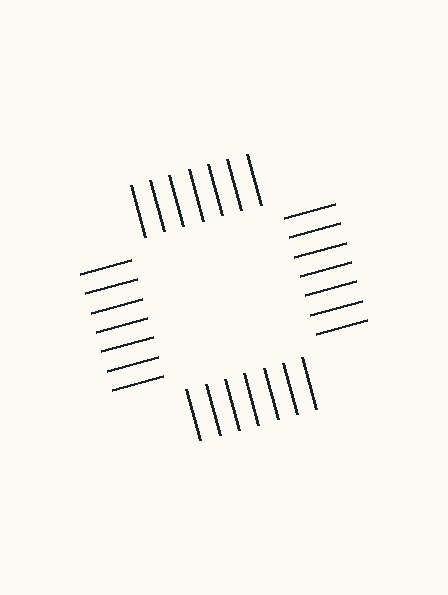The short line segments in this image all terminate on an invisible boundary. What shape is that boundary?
An illusory square — the line segments terminate on its edges but no continuous stroke is drawn.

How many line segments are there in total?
28 — 7 along each of the 4 edges.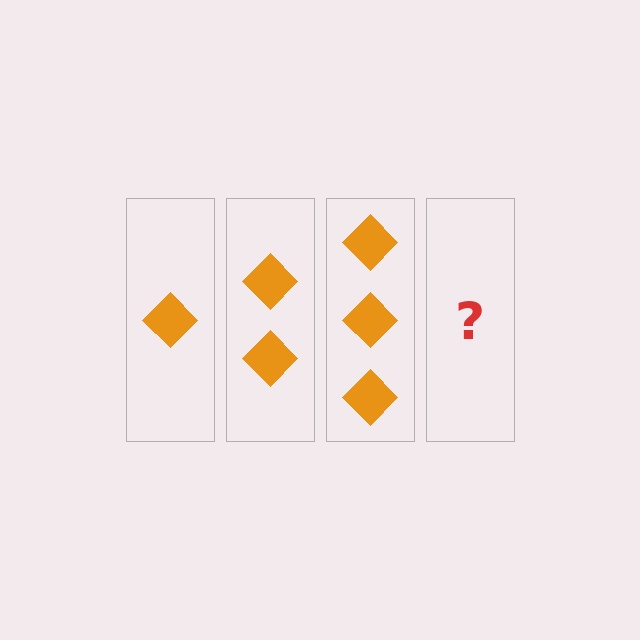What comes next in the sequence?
The next element should be 4 diamonds.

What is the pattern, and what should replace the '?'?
The pattern is that each step adds one more diamond. The '?' should be 4 diamonds.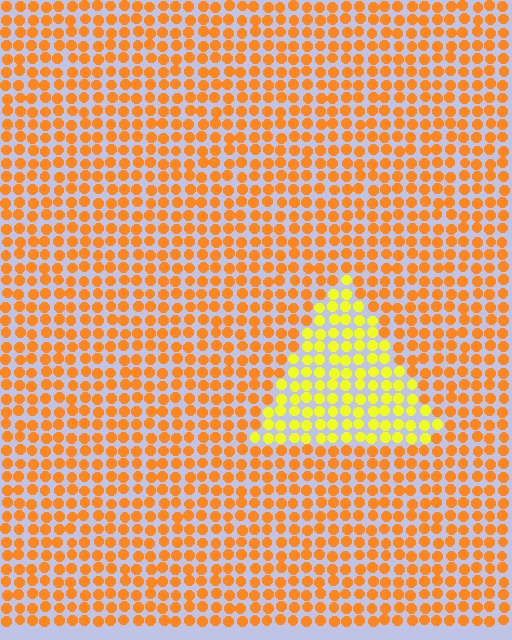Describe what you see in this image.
The image is filled with small orange elements in a uniform arrangement. A triangle-shaped region is visible where the elements are tinted to a slightly different hue, forming a subtle color boundary.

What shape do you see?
I see a triangle.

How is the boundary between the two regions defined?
The boundary is defined purely by a slight shift in hue (about 36 degrees). Spacing, size, and orientation are identical on both sides.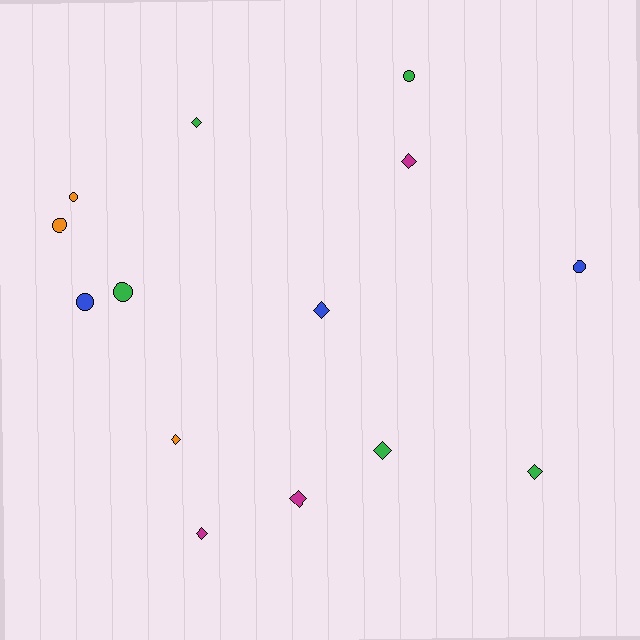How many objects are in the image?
There are 14 objects.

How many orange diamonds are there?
There is 1 orange diamond.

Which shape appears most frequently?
Diamond, with 8 objects.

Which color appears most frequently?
Green, with 5 objects.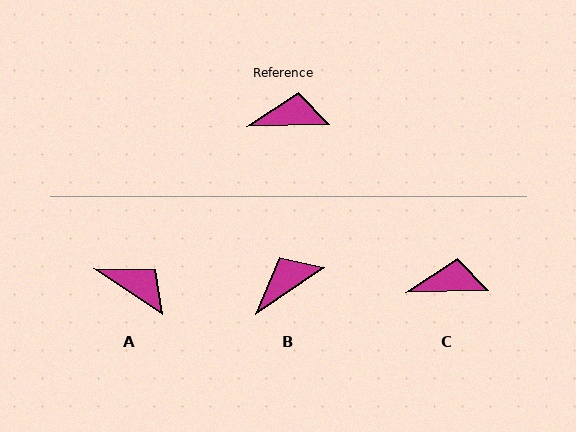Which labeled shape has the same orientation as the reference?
C.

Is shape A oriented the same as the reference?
No, it is off by about 35 degrees.